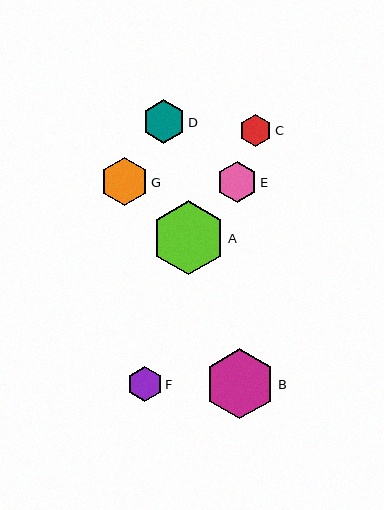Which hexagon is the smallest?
Hexagon C is the smallest with a size of approximately 32 pixels.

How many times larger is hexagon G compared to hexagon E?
Hexagon G is approximately 1.2 times the size of hexagon E.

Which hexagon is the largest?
Hexagon A is the largest with a size of approximately 74 pixels.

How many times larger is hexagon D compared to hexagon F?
Hexagon D is approximately 1.2 times the size of hexagon F.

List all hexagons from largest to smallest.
From largest to smallest: A, B, G, D, E, F, C.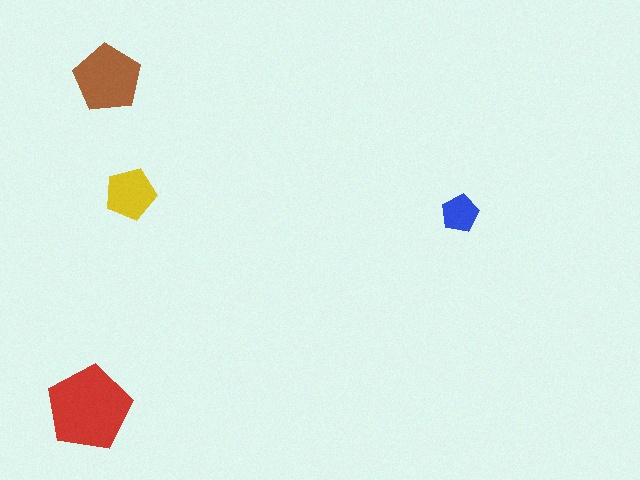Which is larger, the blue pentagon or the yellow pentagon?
The yellow one.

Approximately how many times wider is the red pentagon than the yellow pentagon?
About 1.5 times wider.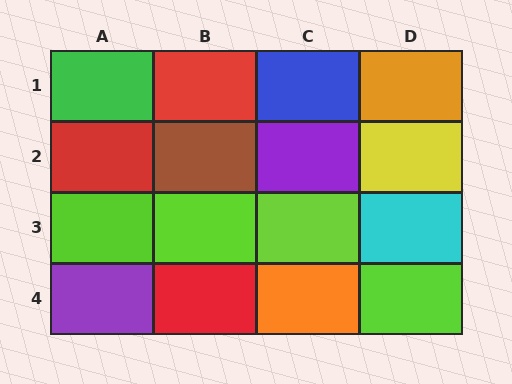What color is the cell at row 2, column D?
Yellow.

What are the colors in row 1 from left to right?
Green, red, blue, orange.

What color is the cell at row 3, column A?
Lime.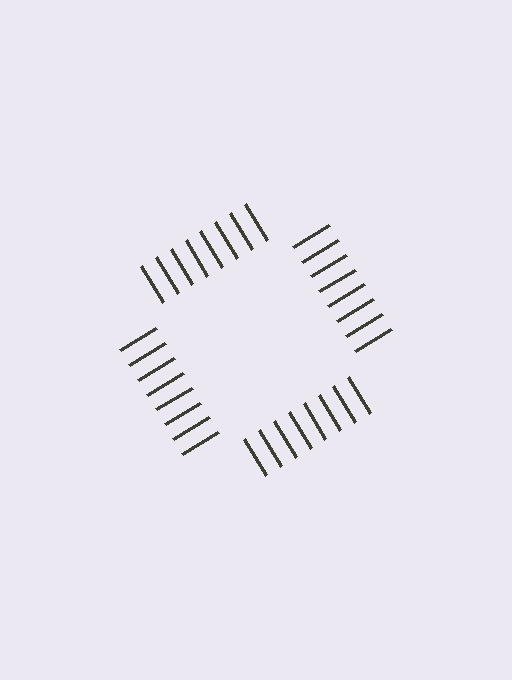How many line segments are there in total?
32 — 8 along each of the 4 edges.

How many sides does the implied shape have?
4 sides — the line-ends trace a square.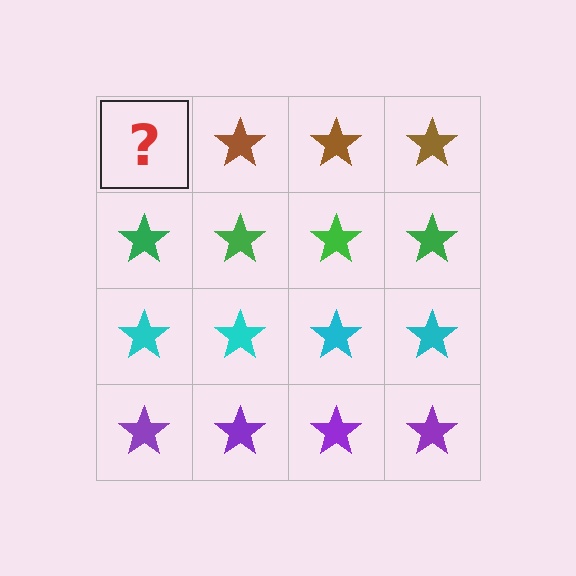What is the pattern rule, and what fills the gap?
The rule is that each row has a consistent color. The gap should be filled with a brown star.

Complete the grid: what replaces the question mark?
The question mark should be replaced with a brown star.